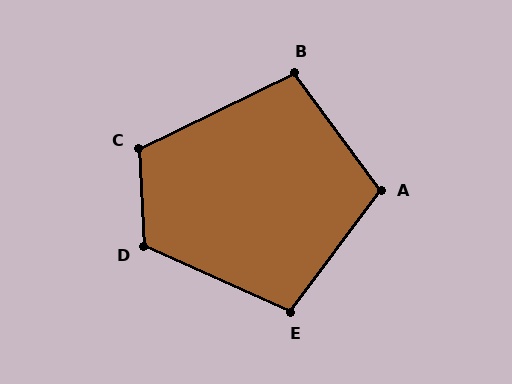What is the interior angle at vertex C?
Approximately 113 degrees (obtuse).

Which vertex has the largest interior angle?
D, at approximately 117 degrees.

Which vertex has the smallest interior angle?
B, at approximately 101 degrees.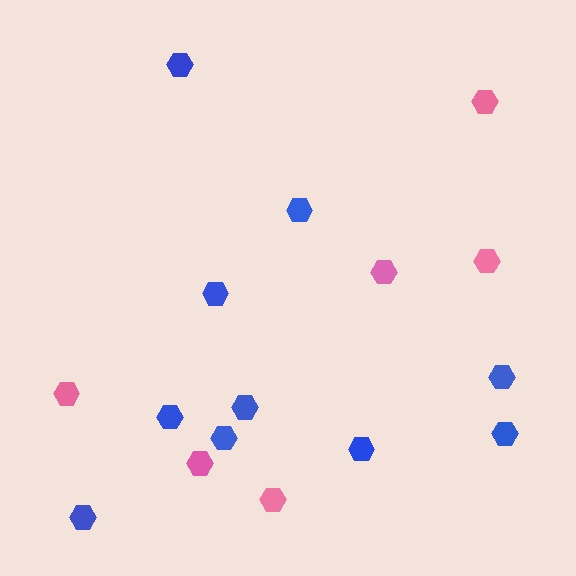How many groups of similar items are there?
There are 2 groups: one group of blue hexagons (10) and one group of pink hexagons (6).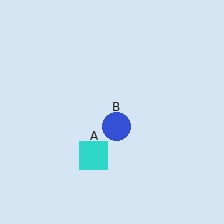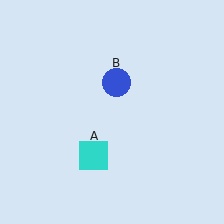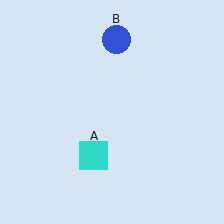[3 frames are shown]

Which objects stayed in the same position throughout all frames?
Cyan square (object A) remained stationary.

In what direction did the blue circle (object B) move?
The blue circle (object B) moved up.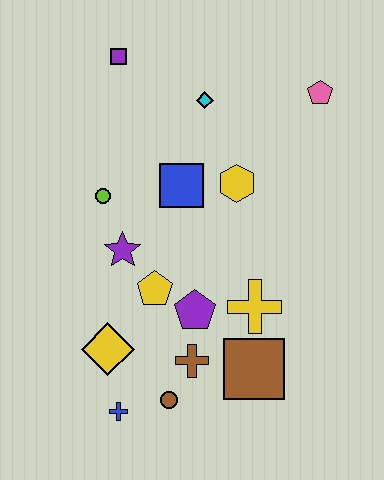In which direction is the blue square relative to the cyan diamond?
The blue square is below the cyan diamond.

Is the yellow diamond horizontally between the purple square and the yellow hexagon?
No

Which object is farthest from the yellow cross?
The purple square is farthest from the yellow cross.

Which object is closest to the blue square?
The yellow hexagon is closest to the blue square.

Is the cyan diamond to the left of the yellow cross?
Yes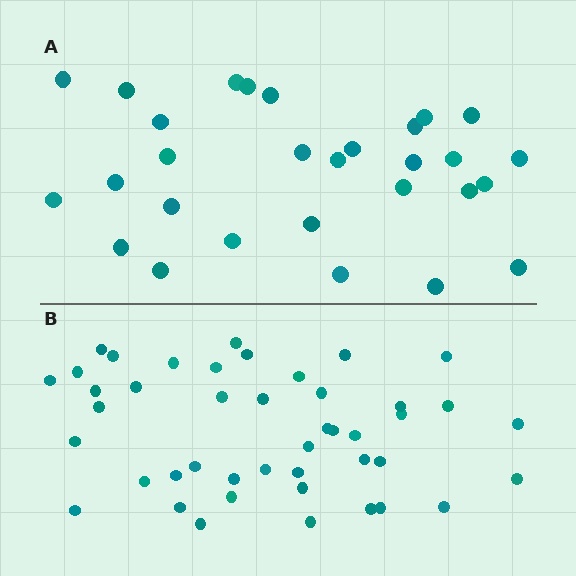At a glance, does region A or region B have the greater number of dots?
Region B (the bottom region) has more dots.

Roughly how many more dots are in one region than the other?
Region B has approximately 15 more dots than region A.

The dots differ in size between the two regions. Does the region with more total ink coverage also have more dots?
No. Region A has more total ink coverage because its dots are larger, but region B actually contains more individual dots. Total area can be misleading — the number of items is what matters here.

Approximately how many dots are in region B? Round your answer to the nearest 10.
About 40 dots. (The exact count is 44, which rounds to 40.)